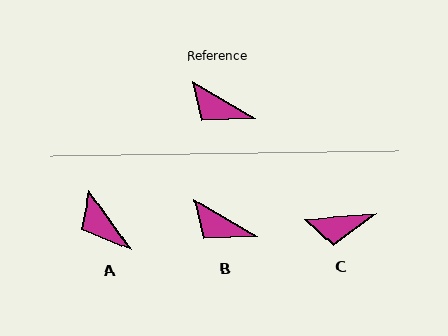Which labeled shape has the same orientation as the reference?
B.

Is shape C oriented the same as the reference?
No, it is off by about 34 degrees.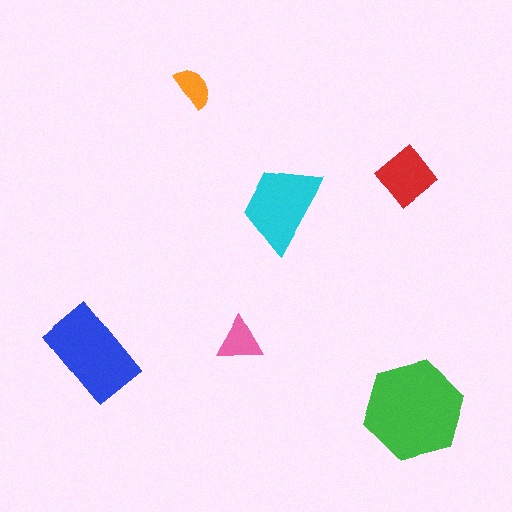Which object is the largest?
The green hexagon.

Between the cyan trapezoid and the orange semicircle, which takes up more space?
The cyan trapezoid.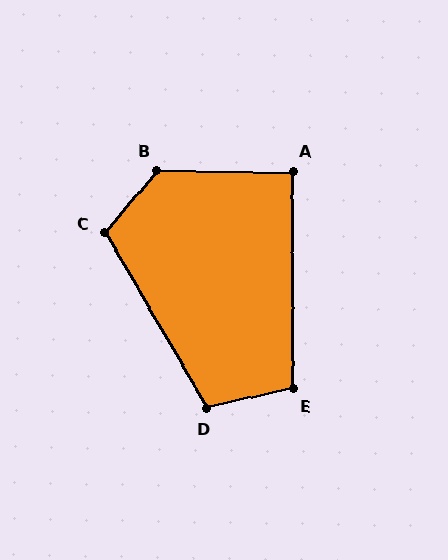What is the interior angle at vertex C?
Approximately 110 degrees (obtuse).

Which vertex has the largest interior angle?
B, at approximately 129 degrees.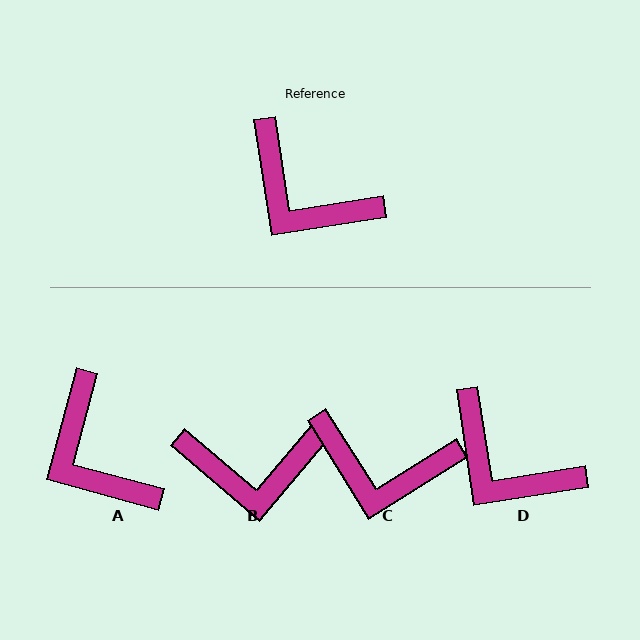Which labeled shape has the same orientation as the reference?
D.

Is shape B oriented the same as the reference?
No, it is off by about 41 degrees.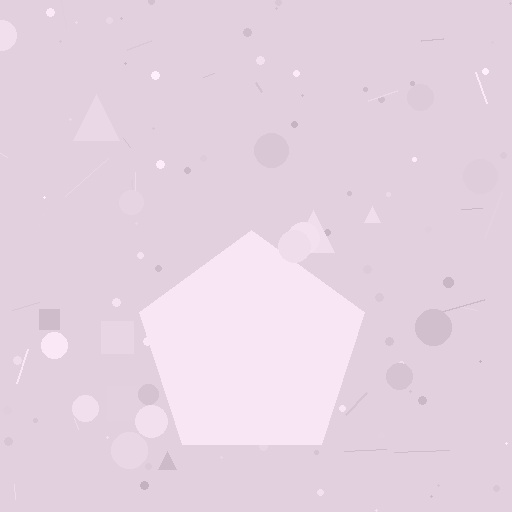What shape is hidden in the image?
A pentagon is hidden in the image.